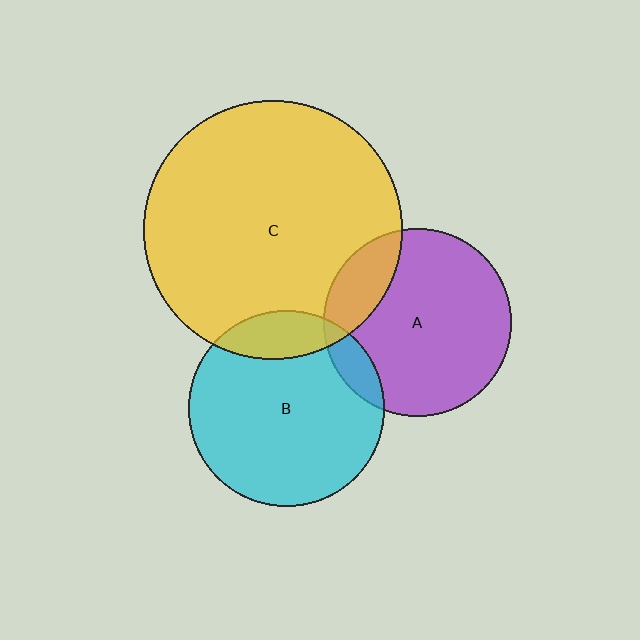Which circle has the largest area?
Circle C (yellow).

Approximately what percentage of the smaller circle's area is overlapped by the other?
Approximately 15%.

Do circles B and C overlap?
Yes.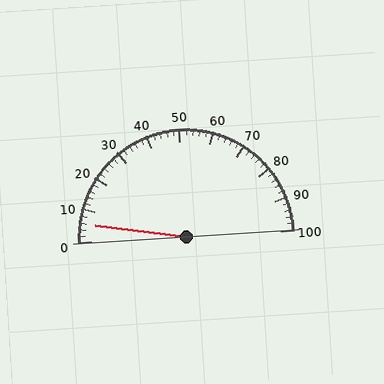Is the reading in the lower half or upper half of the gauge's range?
The reading is in the lower half of the range (0 to 100).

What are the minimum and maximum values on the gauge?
The gauge ranges from 0 to 100.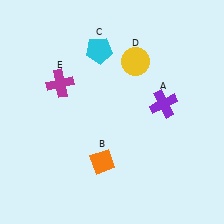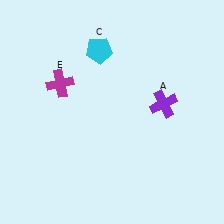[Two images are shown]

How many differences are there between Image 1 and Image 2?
There are 2 differences between the two images.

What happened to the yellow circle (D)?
The yellow circle (D) was removed in Image 2. It was in the top-right area of Image 1.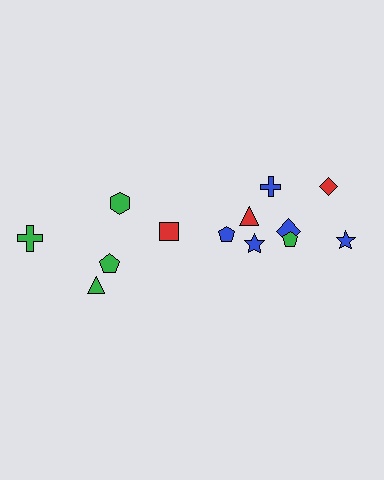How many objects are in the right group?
There are 8 objects.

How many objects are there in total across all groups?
There are 13 objects.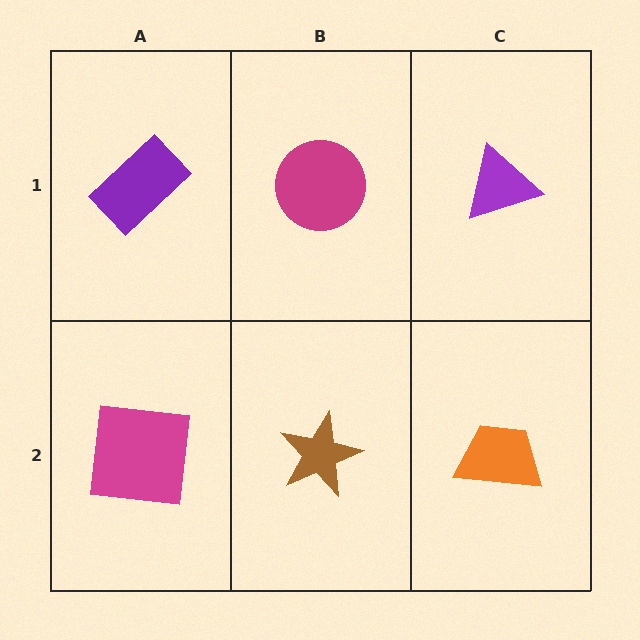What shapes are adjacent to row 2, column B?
A magenta circle (row 1, column B), a magenta square (row 2, column A), an orange trapezoid (row 2, column C).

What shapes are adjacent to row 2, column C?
A purple triangle (row 1, column C), a brown star (row 2, column B).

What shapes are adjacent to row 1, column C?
An orange trapezoid (row 2, column C), a magenta circle (row 1, column B).